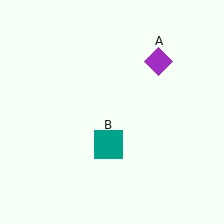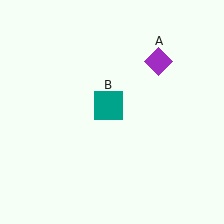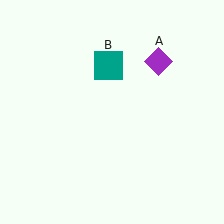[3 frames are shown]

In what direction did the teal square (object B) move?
The teal square (object B) moved up.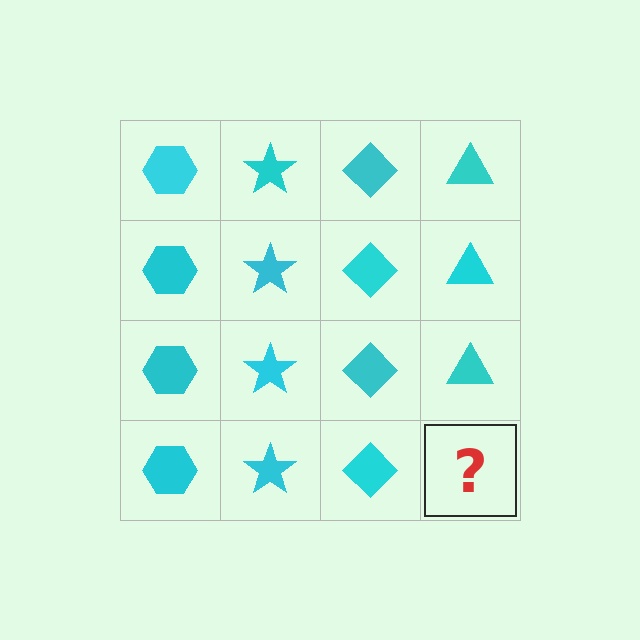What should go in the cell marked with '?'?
The missing cell should contain a cyan triangle.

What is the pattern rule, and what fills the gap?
The rule is that each column has a consistent shape. The gap should be filled with a cyan triangle.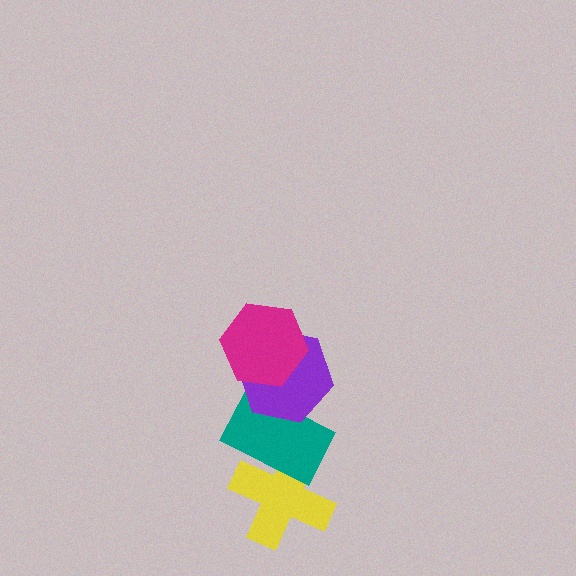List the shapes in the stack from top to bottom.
From top to bottom: the magenta hexagon, the purple hexagon, the teal rectangle, the yellow cross.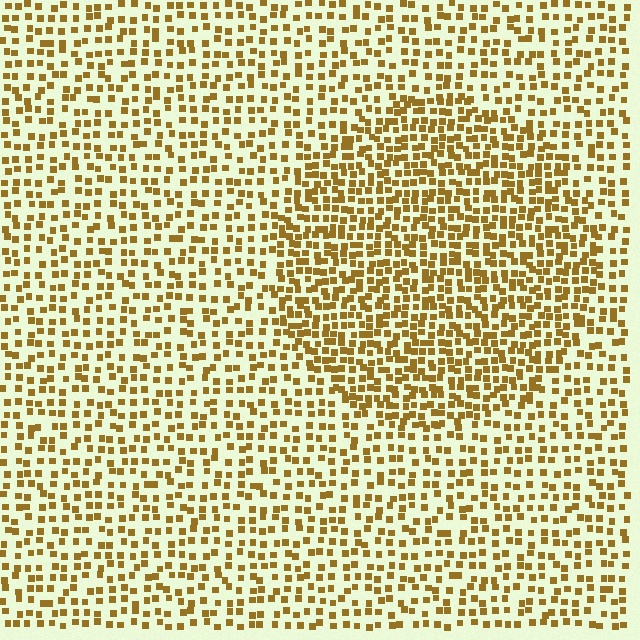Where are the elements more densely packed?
The elements are more densely packed inside the circle boundary.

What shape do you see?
I see a circle.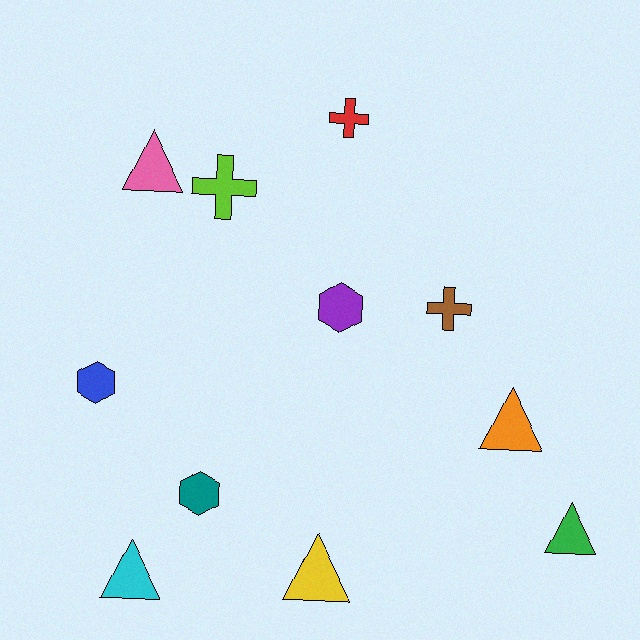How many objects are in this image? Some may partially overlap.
There are 11 objects.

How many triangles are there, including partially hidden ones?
There are 5 triangles.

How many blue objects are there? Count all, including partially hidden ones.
There is 1 blue object.